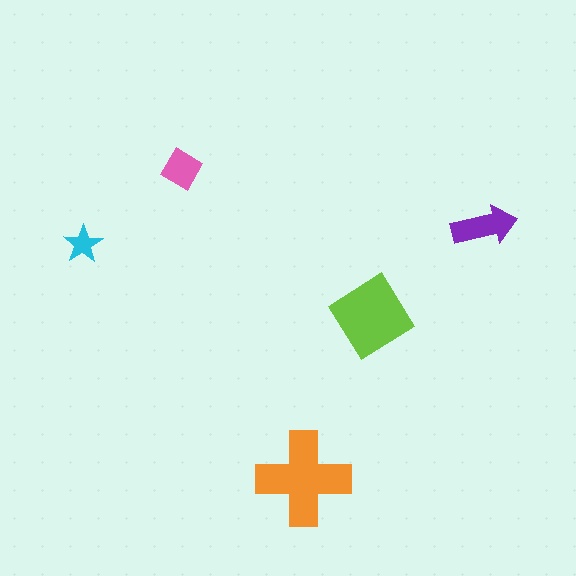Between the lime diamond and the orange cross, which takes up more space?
The orange cross.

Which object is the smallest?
The cyan star.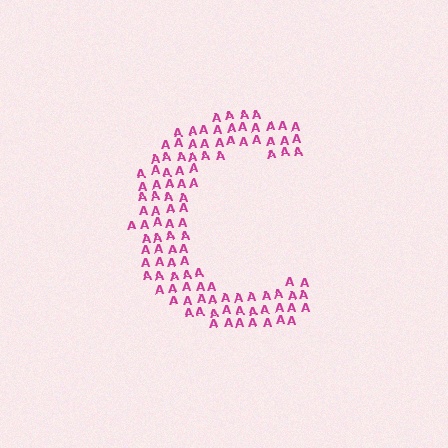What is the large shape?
The large shape is the letter C.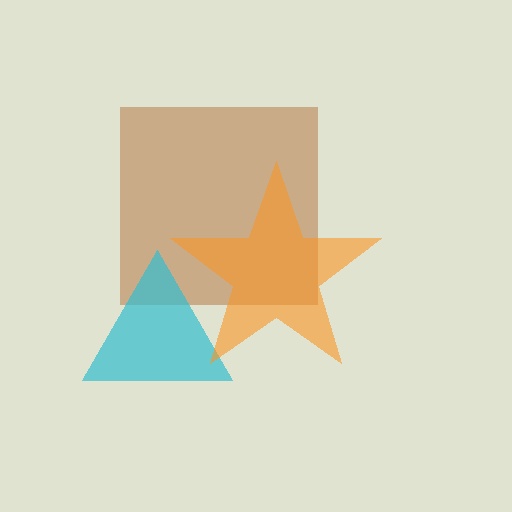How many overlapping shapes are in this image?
There are 3 overlapping shapes in the image.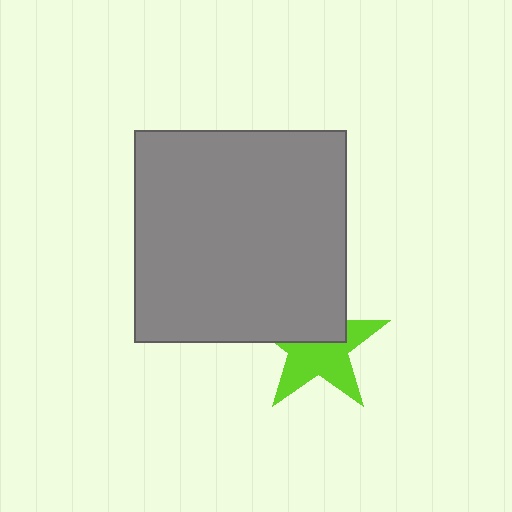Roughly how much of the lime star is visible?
About half of it is visible (roughly 56%).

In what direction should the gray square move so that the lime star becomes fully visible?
The gray square should move up. That is the shortest direction to clear the overlap and leave the lime star fully visible.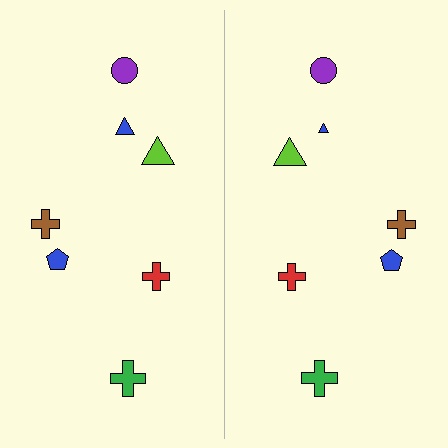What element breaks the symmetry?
The blue triangle on the right side has a different size than its mirror counterpart.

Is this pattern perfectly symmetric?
No, the pattern is not perfectly symmetric. The blue triangle on the right side has a different size than its mirror counterpart.